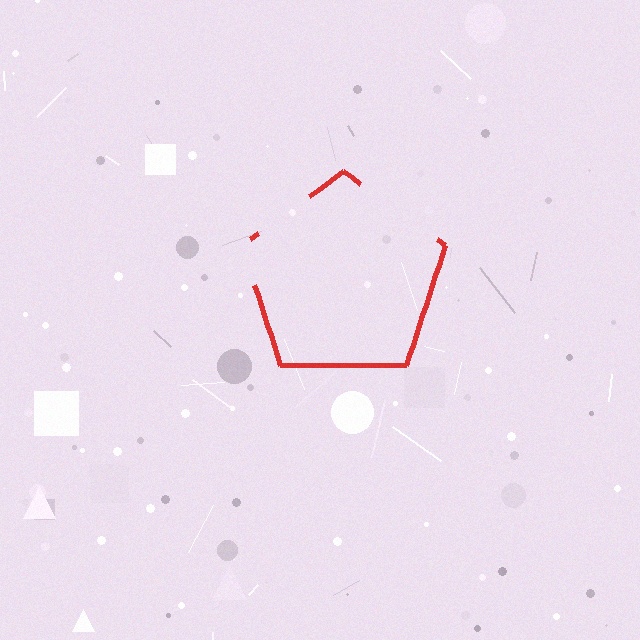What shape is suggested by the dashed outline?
The dashed outline suggests a pentagon.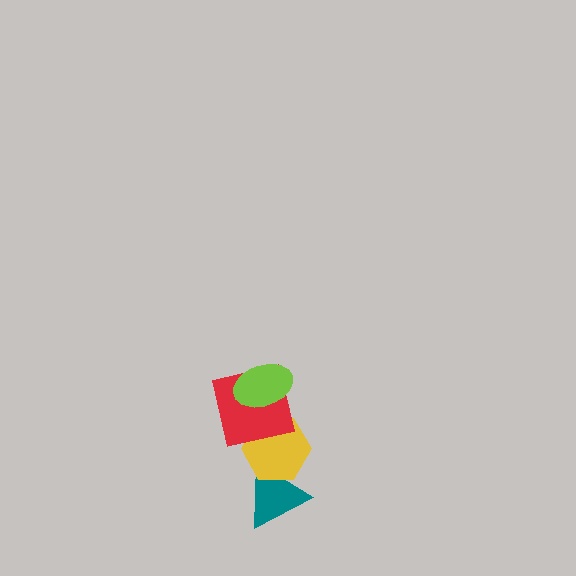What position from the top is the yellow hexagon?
The yellow hexagon is 3rd from the top.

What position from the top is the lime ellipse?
The lime ellipse is 1st from the top.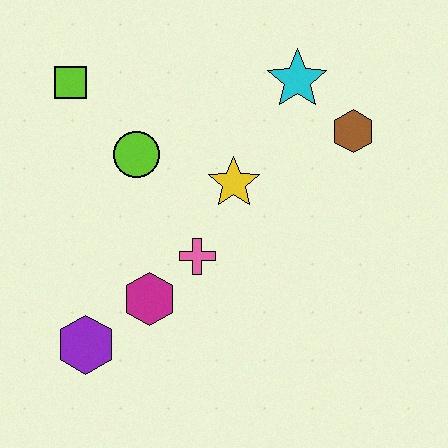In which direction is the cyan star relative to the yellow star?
The cyan star is above the yellow star.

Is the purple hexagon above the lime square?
No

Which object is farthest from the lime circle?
The brown hexagon is farthest from the lime circle.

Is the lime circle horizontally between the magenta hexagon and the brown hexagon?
No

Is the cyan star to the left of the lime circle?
No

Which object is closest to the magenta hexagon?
The pink cross is closest to the magenta hexagon.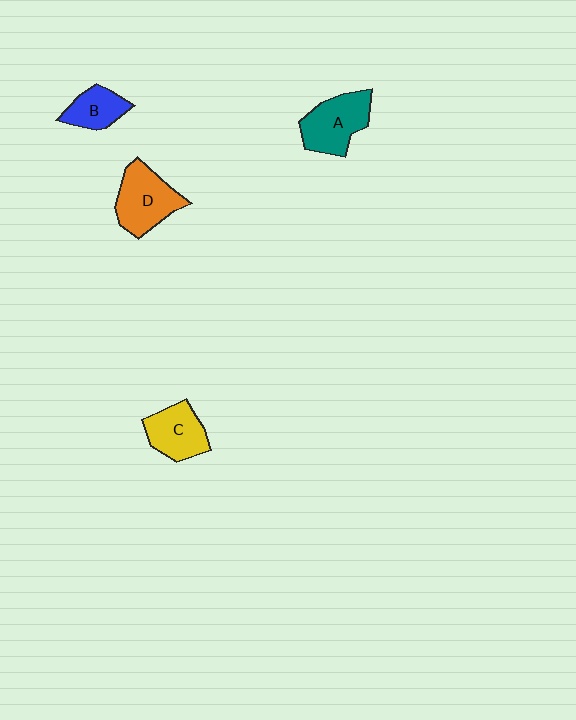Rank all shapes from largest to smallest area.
From largest to smallest: D (orange), A (teal), C (yellow), B (blue).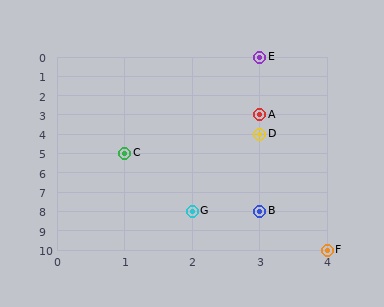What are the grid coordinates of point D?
Point D is at grid coordinates (3, 4).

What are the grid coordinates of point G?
Point G is at grid coordinates (2, 8).